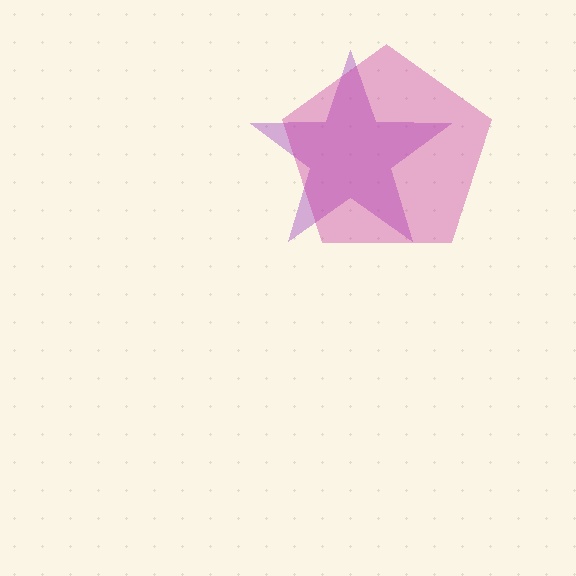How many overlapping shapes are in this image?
There are 2 overlapping shapes in the image.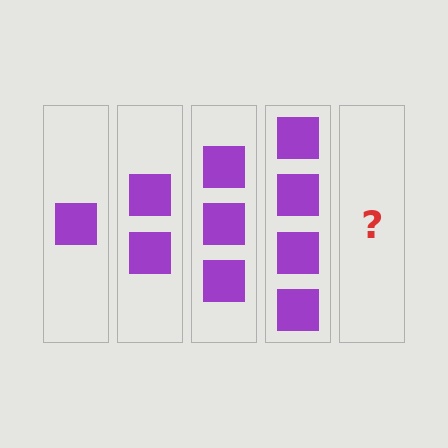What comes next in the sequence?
The next element should be 5 squares.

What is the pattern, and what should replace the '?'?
The pattern is that each step adds one more square. The '?' should be 5 squares.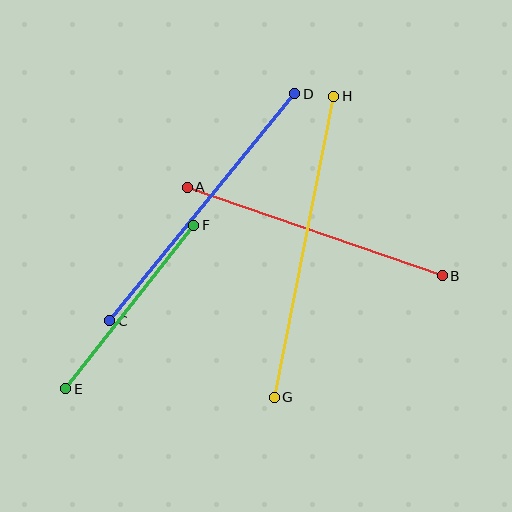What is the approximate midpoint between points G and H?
The midpoint is at approximately (304, 247) pixels.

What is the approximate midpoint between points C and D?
The midpoint is at approximately (202, 207) pixels.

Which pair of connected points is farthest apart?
Points G and H are farthest apart.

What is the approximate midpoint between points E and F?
The midpoint is at approximately (130, 307) pixels.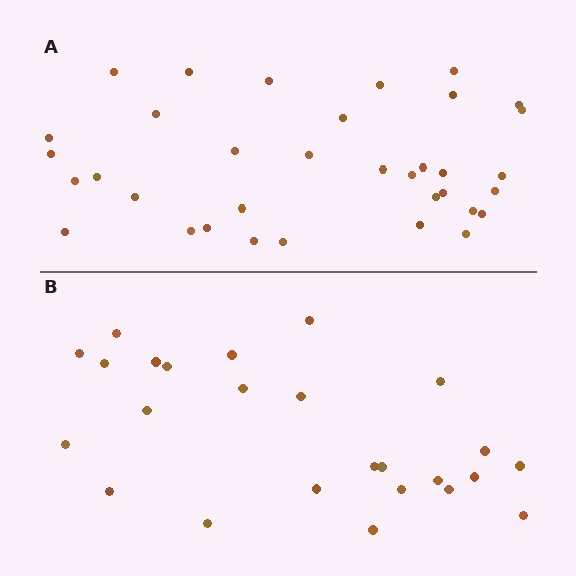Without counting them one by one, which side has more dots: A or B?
Region A (the top region) has more dots.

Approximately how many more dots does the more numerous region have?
Region A has roughly 10 or so more dots than region B.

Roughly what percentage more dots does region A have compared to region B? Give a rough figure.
About 40% more.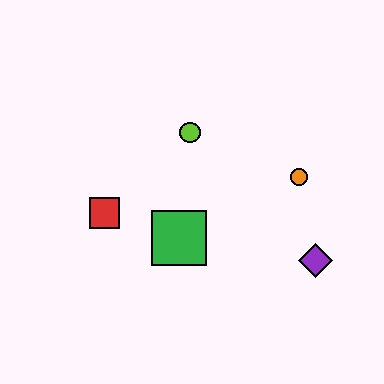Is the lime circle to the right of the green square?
Yes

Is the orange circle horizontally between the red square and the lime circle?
No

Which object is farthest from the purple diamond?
The red square is farthest from the purple diamond.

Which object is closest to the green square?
The red square is closest to the green square.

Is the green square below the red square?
Yes